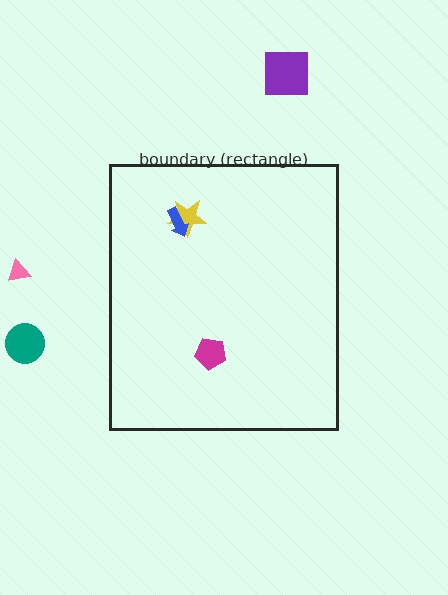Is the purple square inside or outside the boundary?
Outside.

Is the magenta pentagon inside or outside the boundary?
Inside.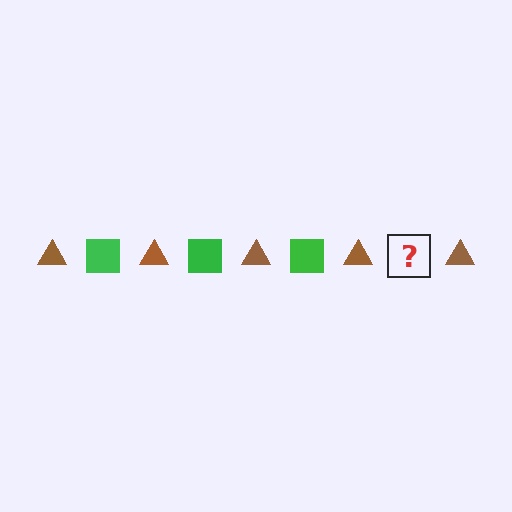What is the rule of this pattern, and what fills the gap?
The rule is that the pattern alternates between brown triangle and green square. The gap should be filled with a green square.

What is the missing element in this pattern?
The missing element is a green square.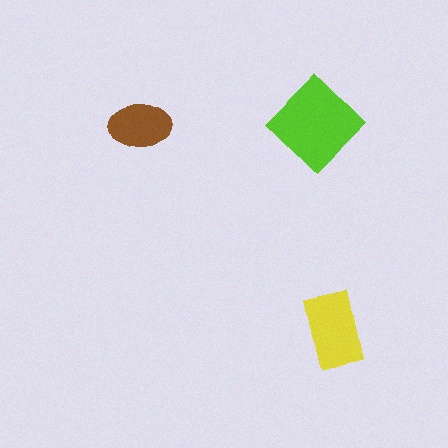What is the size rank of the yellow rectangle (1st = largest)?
2nd.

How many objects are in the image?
There are 3 objects in the image.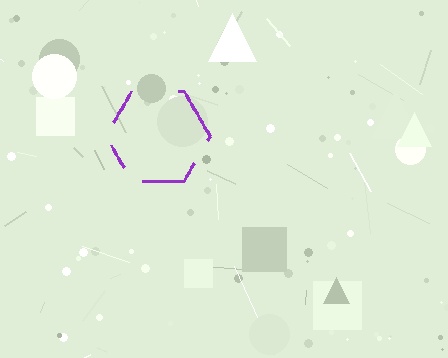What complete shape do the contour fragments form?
The contour fragments form a hexagon.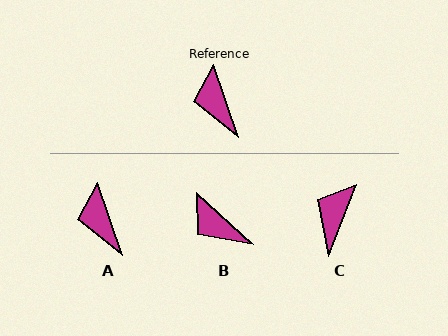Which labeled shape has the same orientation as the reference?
A.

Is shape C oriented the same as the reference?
No, it is off by about 41 degrees.